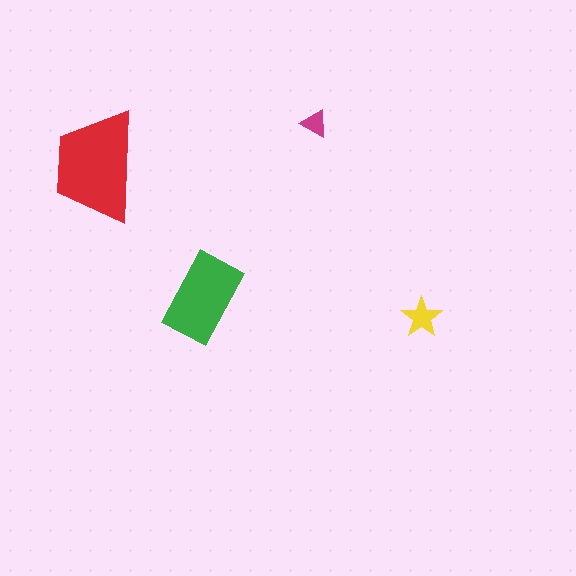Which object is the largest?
The red trapezoid.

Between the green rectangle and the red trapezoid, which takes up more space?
The red trapezoid.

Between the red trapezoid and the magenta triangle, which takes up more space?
The red trapezoid.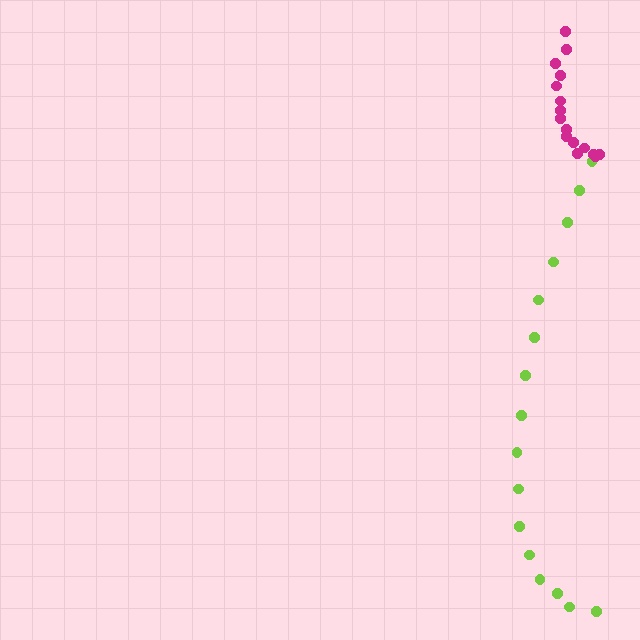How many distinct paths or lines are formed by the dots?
There are 2 distinct paths.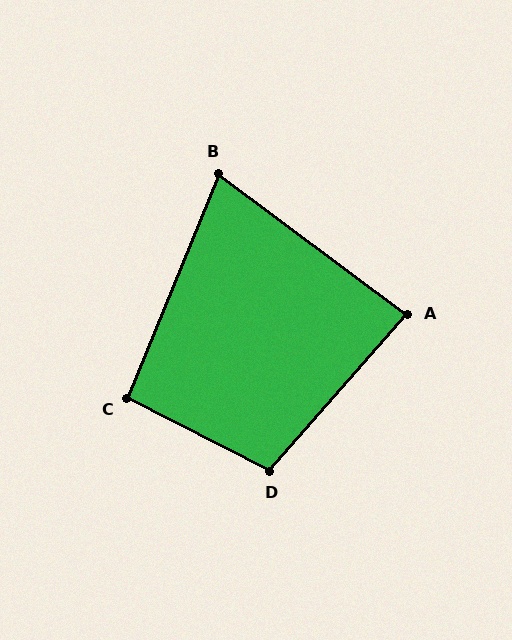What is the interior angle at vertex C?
Approximately 95 degrees (approximately right).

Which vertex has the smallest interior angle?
B, at approximately 75 degrees.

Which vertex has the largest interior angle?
D, at approximately 105 degrees.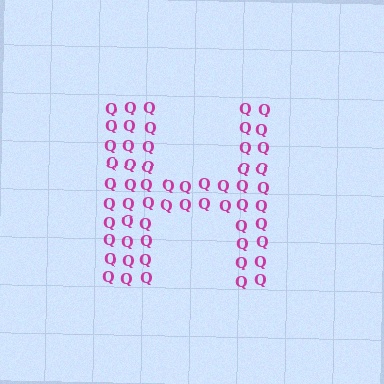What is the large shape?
The large shape is the letter H.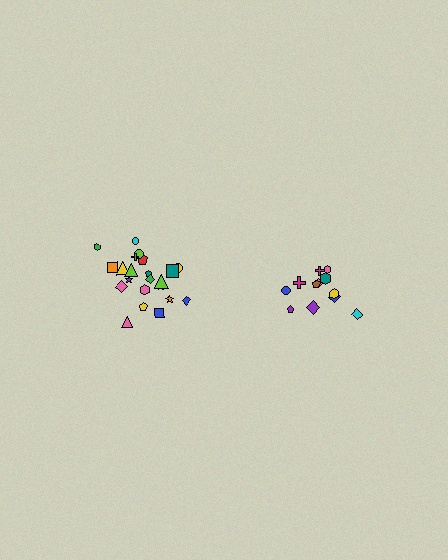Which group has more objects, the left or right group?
The left group.